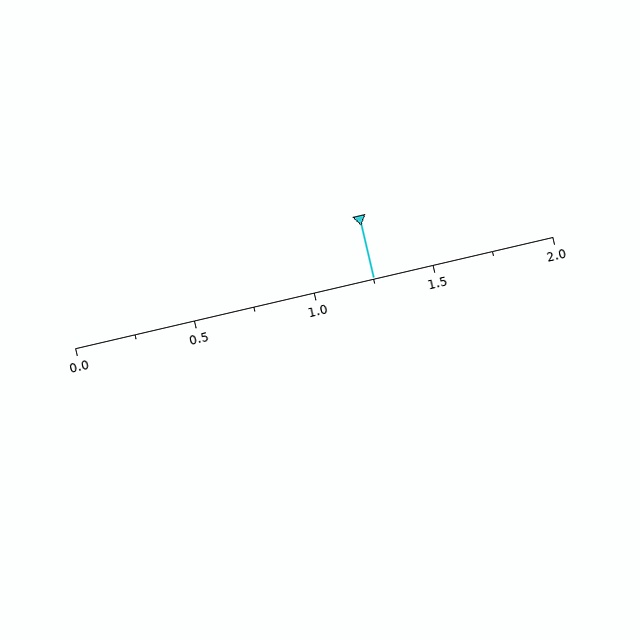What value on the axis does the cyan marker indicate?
The marker indicates approximately 1.25.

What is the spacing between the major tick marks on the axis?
The major ticks are spaced 0.5 apart.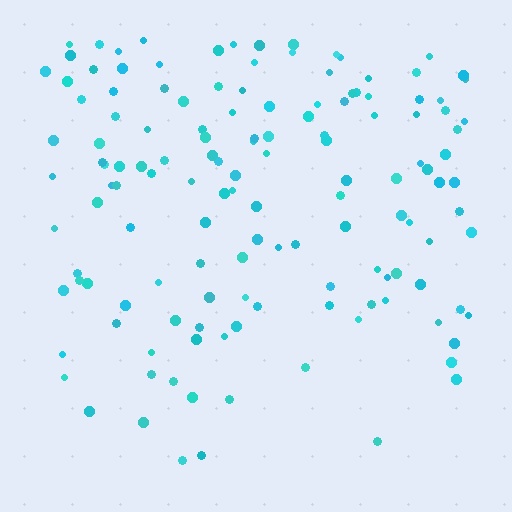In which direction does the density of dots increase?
From bottom to top, with the top side densest.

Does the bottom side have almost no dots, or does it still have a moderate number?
Still a moderate number, just noticeably fewer than the top.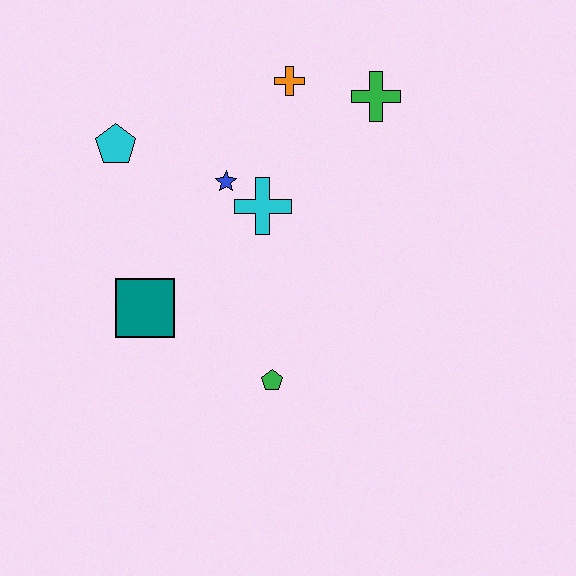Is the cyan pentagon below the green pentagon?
No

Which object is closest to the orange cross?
The green cross is closest to the orange cross.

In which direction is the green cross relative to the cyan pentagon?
The green cross is to the right of the cyan pentagon.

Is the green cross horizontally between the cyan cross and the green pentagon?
No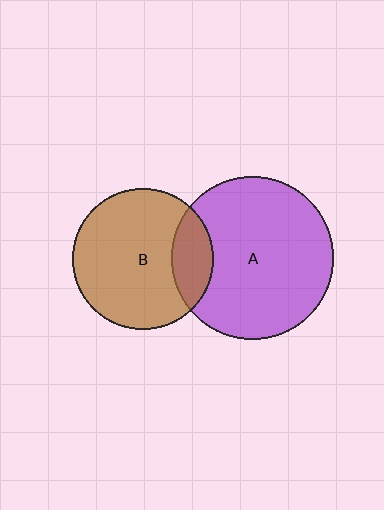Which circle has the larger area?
Circle A (purple).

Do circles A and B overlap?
Yes.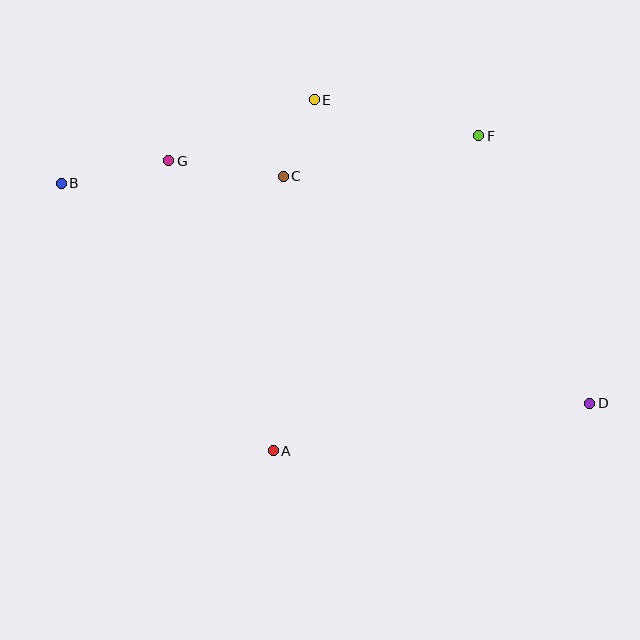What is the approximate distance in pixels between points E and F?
The distance between E and F is approximately 169 pixels.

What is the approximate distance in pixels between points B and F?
The distance between B and F is approximately 421 pixels.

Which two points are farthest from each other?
Points B and D are farthest from each other.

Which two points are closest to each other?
Points C and E are closest to each other.